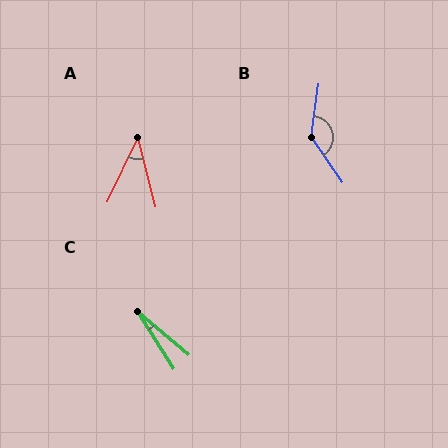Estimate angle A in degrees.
Approximately 40 degrees.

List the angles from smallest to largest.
C (17°), A (40°), B (138°).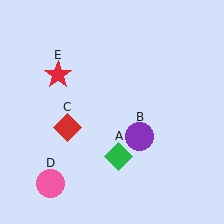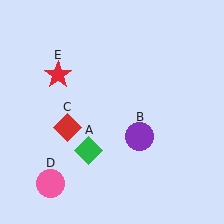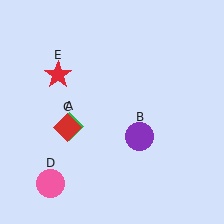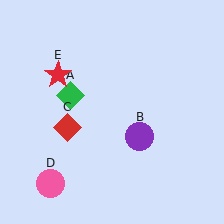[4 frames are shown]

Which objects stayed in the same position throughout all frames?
Purple circle (object B) and red diamond (object C) and pink circle (object D) and red star (object E) remained stationary.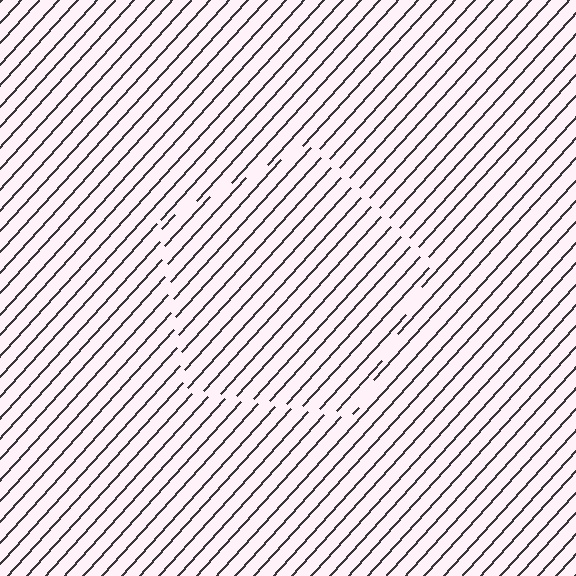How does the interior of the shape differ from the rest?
The interior of the shape contains the same grating, shifted by half a period — the contour is defined by the phase discontinuity where line-ends from the inner and outer gratings abut.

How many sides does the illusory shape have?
5 sides — the line-ends trace a pentagon.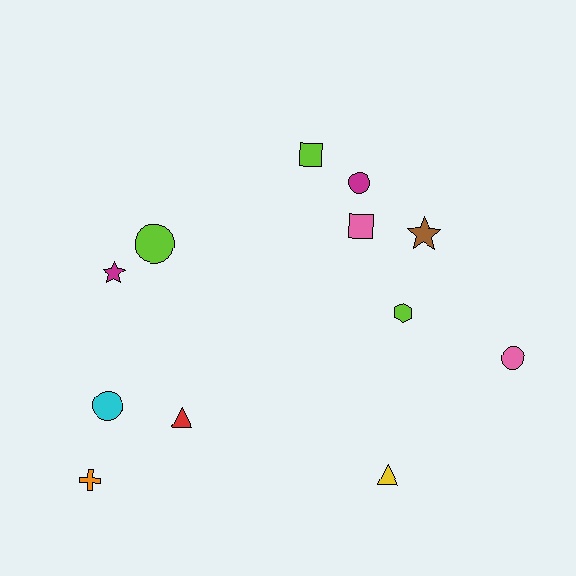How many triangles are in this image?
There are 2 triangles.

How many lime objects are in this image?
There are 3 lime objects.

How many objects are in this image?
There are 12 objects.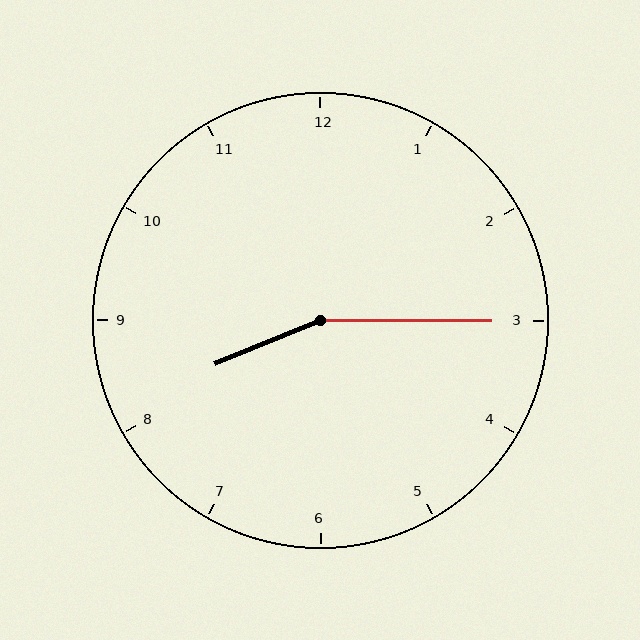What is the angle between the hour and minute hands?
Approximately 158 degrees.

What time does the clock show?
8:15.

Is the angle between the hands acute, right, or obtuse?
It is obtuse.